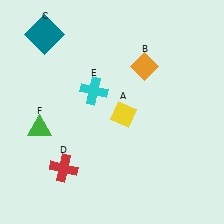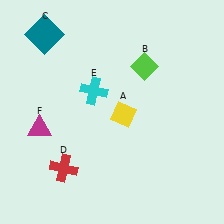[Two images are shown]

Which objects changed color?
B changed from orange to lime. F changed from green to magenta.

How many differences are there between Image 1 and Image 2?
There are 2 differences between the two images.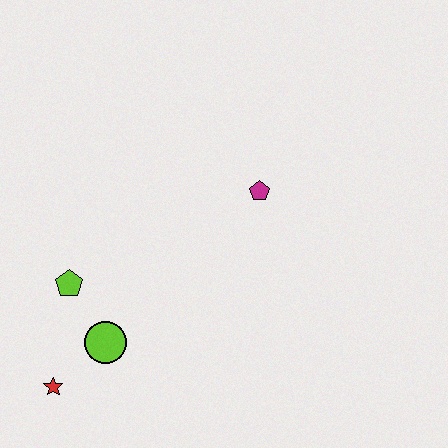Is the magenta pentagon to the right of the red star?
Yes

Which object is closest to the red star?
The lime circle is closest to the red star.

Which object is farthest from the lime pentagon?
The magenta pentagon is farthest from the lime pentagon.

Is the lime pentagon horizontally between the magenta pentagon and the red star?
Yes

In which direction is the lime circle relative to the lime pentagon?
The lime circle is below the lime pentagon.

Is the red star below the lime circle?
Yes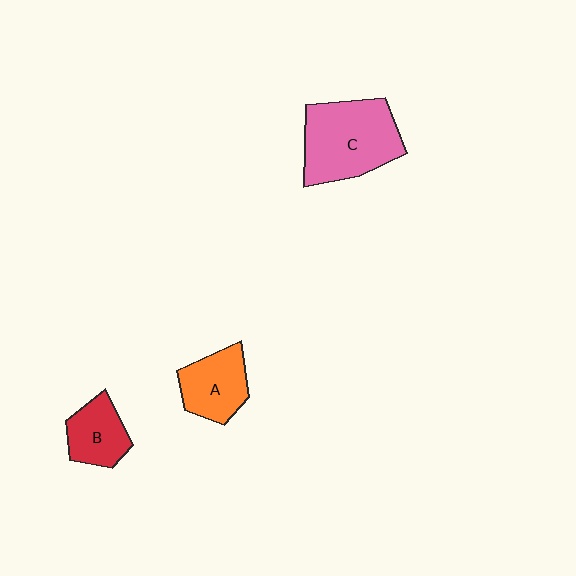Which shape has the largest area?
Shape C (pink).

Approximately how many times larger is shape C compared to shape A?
Approximately 1.7 times.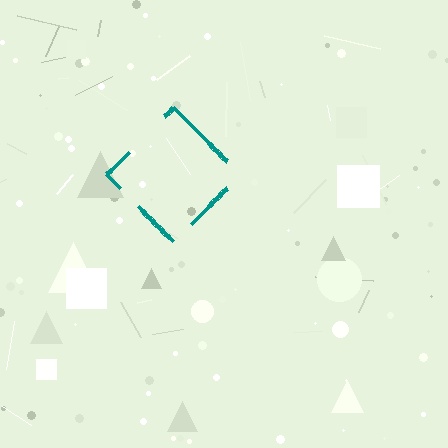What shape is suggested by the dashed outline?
The dashed outline suggests a diamond.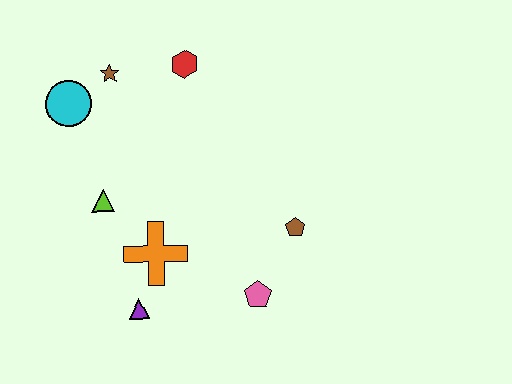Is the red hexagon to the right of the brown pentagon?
No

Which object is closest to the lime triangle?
The orange cross is closest to the lime triangle.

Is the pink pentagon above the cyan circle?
No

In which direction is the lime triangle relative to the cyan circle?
The lime triangle is below the cyan circle.